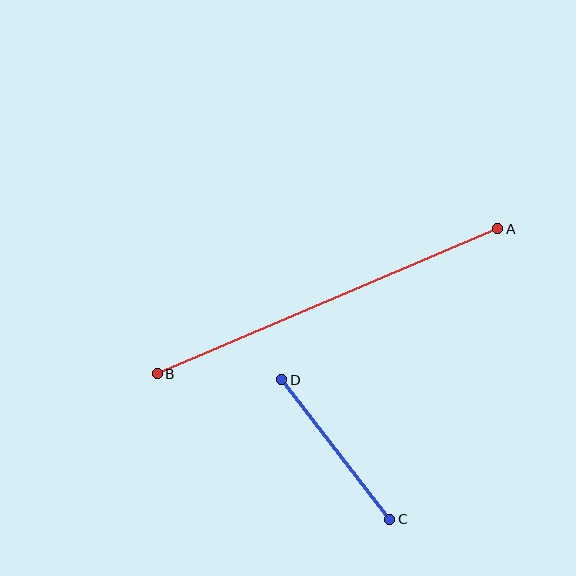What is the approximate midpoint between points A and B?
The midpoint is at approximately (327, 301) pixels.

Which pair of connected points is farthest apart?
Points A and B are farthest apart.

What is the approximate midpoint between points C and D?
The midpoint is at approximately (336, 449) pixels.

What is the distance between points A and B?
The distance is approximately 370 pixels.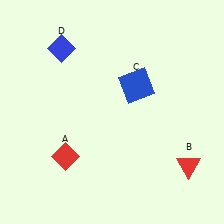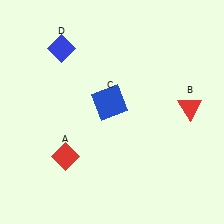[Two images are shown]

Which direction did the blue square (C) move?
The blue square (C) moved left.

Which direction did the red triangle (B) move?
The red triangle (B) moved up.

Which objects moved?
The objects that moved are: the red triangle (B), the blue square (C).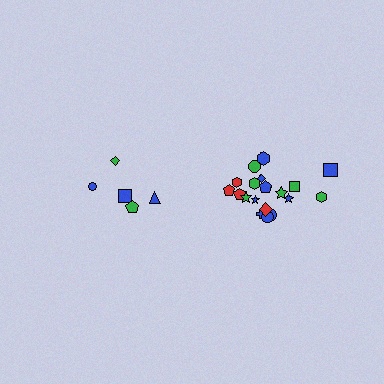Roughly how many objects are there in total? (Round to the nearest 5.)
Roughly 25 objects in total.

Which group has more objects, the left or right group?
The right group.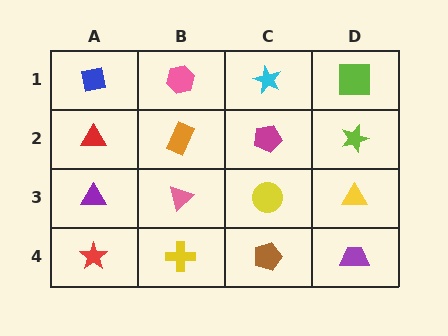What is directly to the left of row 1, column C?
A pink hexagon.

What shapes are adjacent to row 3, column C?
A magenta pentagon (row 2, column C), a brown pentagon (row 4, column C), a pink triangle (row 3, column B), a yellow triangle (row 3, column D).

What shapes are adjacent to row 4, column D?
A yellow triangle (row 3, column D), a brown pentagon (row 4, column C).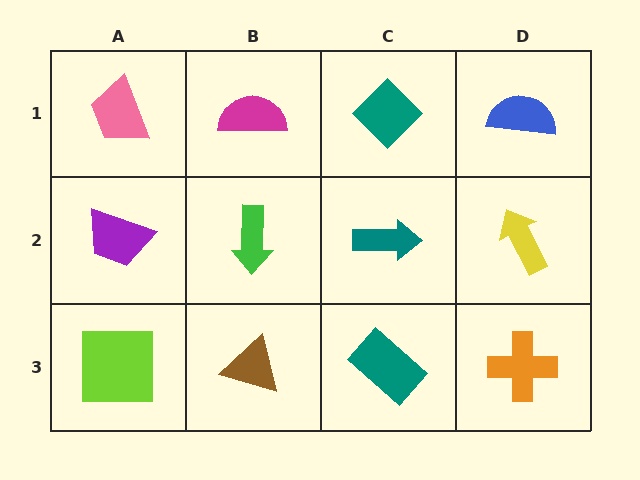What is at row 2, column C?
A teal arrow.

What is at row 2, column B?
A green arrow.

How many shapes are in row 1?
4 shapes.